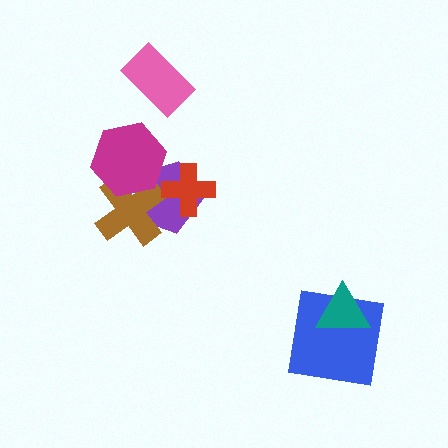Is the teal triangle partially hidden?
No, no other shape covers it.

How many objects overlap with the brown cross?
2 objects overlap with the brown cross.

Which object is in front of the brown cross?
The magenta hexagon is in front of the brown cross.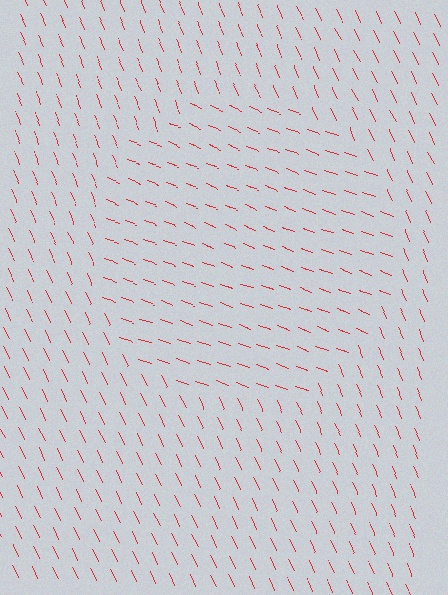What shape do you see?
I see a circle.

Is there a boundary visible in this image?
Yes, there is a texture boundary formed by a change in line orientation.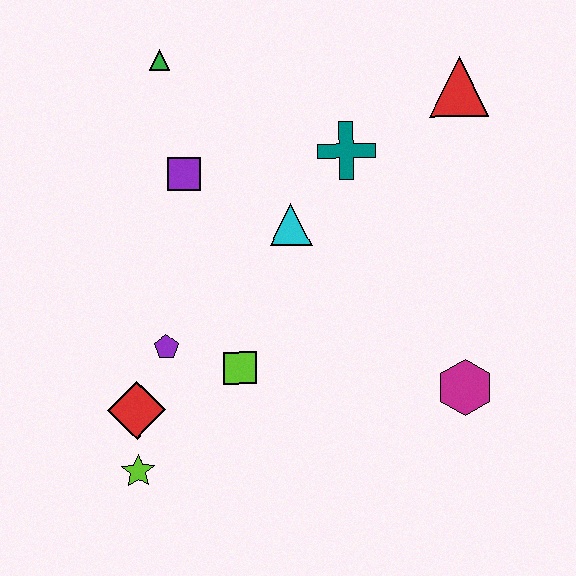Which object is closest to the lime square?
The purple pentagon is closest to the lime square.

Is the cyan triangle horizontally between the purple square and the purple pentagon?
No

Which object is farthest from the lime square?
The red triangle is farthest from the lime square.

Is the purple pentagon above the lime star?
Yes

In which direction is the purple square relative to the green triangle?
The purple square is below the green triangle.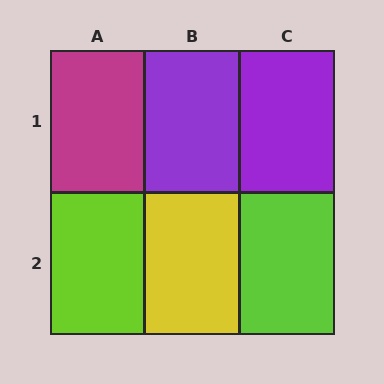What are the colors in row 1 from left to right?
Magenta, purple, purple.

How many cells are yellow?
1 cell is yellow.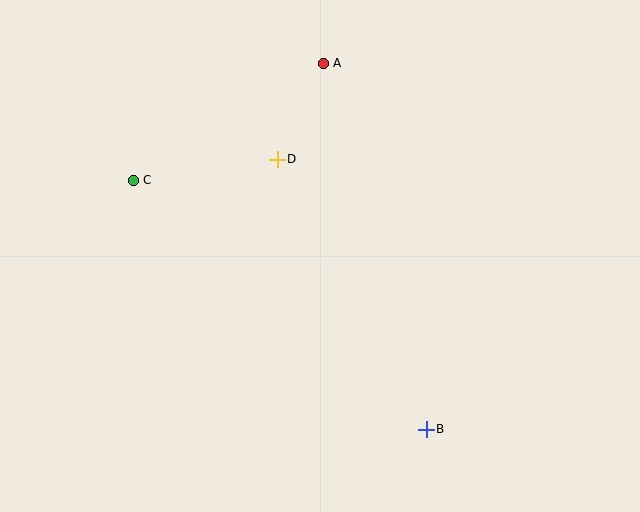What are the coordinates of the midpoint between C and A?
The midpoint between C and A is at (228, 122).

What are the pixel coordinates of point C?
Point C is at (133, 180).